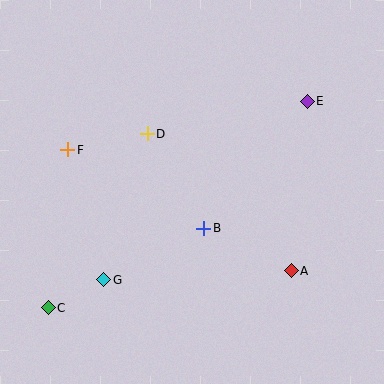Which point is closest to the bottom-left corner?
Point C is closest to the bottom-left corner.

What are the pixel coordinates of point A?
Point A is at (291, 271).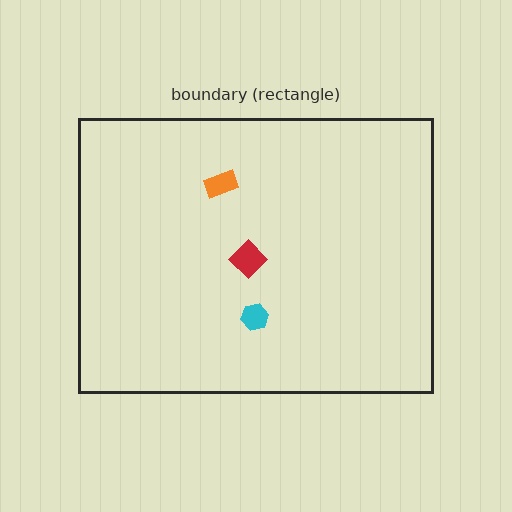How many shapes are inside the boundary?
3 inside, 0 outside.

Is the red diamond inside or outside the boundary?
Inside.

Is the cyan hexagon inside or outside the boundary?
Inside.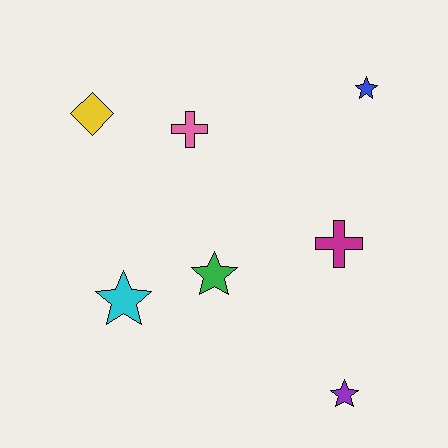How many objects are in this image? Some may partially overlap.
There are 7 objects.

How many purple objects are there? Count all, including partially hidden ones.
There is 1 purple object.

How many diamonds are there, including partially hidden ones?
There is 1 diamond.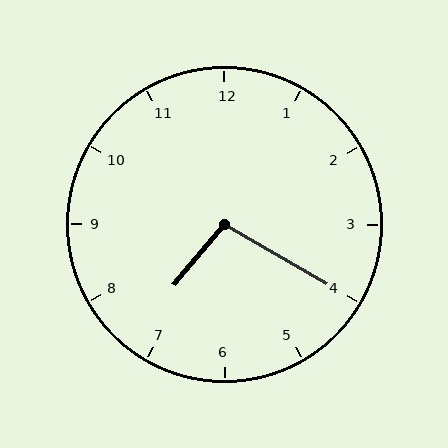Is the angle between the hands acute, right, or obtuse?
It is obtuse.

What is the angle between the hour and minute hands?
Approximately 100 degrees.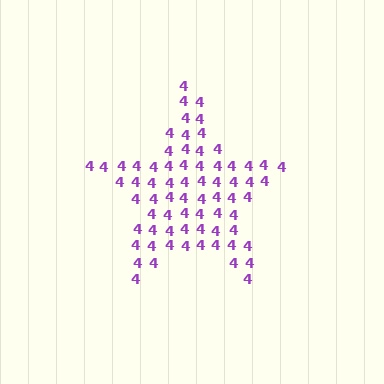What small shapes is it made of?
It is made of small digit 4's.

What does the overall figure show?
The overall figure shows a star.